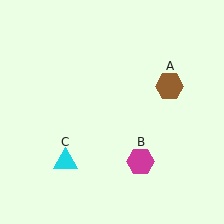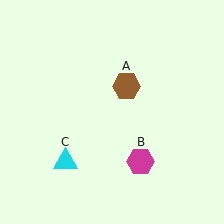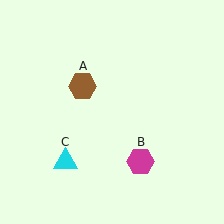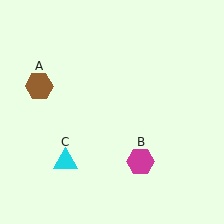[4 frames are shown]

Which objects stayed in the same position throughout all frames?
Magenta hexagon (object B) and cyan triangle (object C) remained stationary.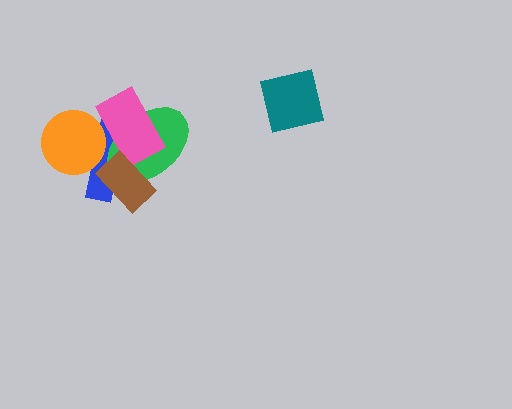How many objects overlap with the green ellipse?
3 objects overlap with the green ellipse.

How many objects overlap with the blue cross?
4 objects overlap with the blue cross.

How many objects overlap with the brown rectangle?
3 objects overlap with the brown rectangle.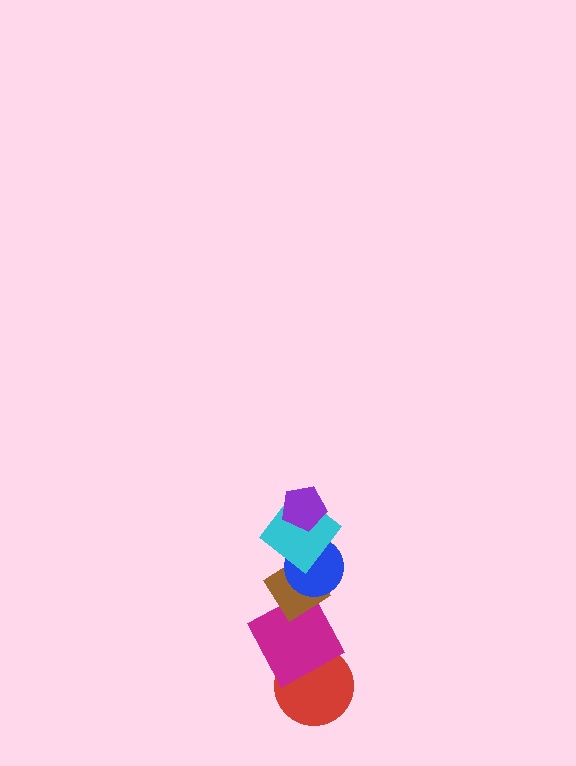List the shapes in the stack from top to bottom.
From top to bottom: the purple pentagon, the cyan diamond, the blue circle, the brown diamond, the magenta square, the red circle.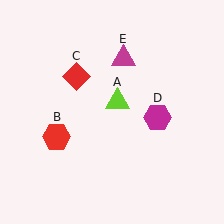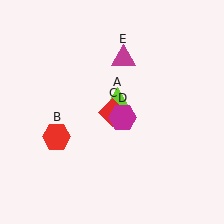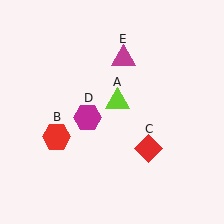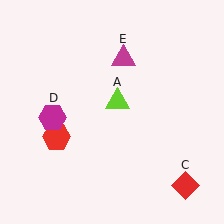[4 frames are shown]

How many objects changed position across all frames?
2 objects changed position: red diamond (object C), magenta hexagon (object D).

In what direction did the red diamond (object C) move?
The red diamond (object C) moved down and to the right.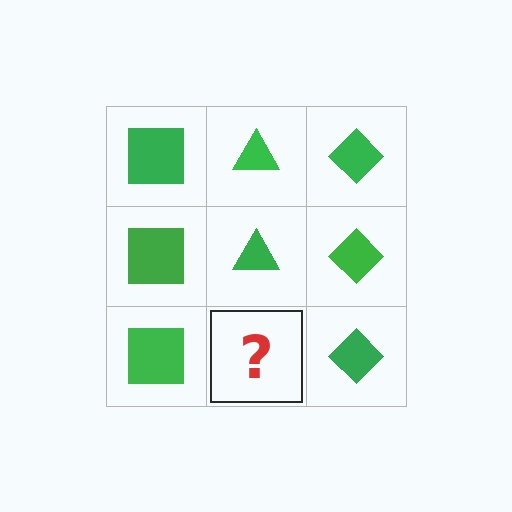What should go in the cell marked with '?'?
The missing cell should contain a green triangle.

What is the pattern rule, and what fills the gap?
The rule is that each column has a consistent shape. The gap should be filled with a green triangle.